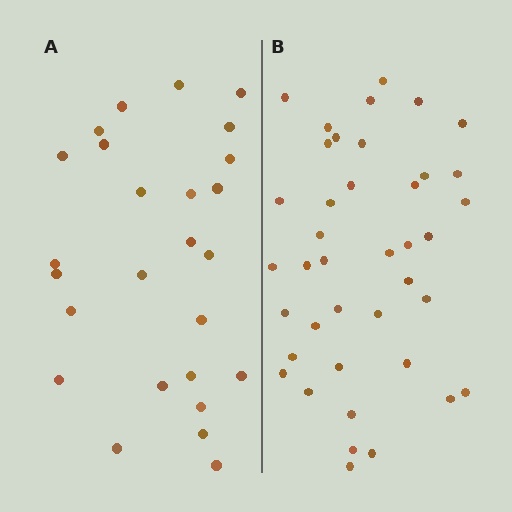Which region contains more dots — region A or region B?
Region B (the right region) has more dots.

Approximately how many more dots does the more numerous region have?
Region B has approximately 15 more dots than region A.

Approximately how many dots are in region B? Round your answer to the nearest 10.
About 40 dots.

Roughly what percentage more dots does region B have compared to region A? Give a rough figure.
About 55% more.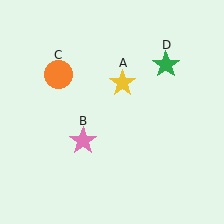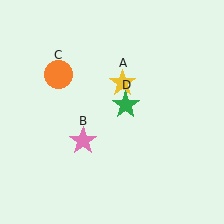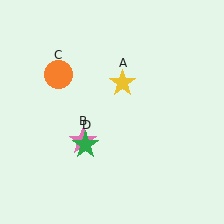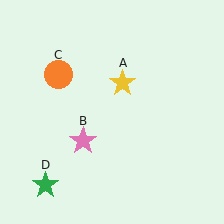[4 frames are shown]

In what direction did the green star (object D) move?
The green star (object D) moved down and to the left.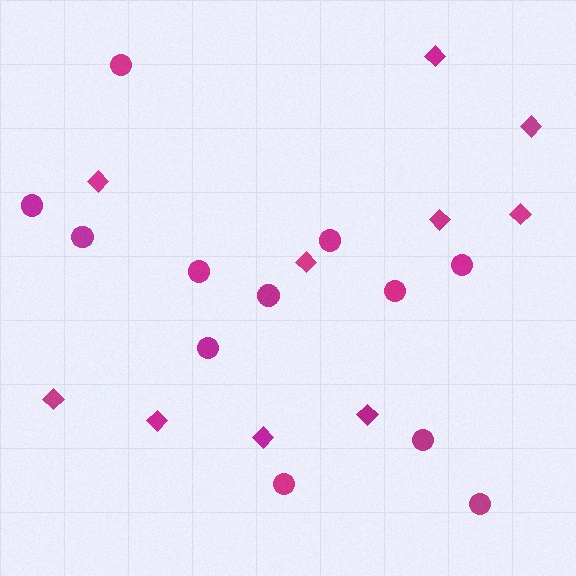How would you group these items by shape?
There are 2 groups: one group of circles (12) and one group of diamonds (10).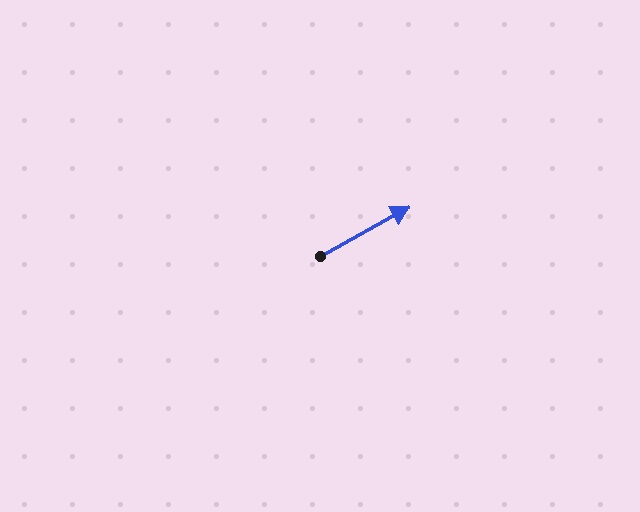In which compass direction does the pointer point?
Northeast.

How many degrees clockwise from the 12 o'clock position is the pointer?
Approximately 61 degrees.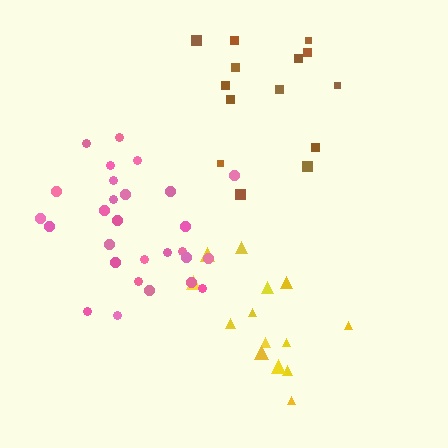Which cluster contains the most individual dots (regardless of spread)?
Pink (28).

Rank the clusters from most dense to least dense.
pink, yellow, brown.